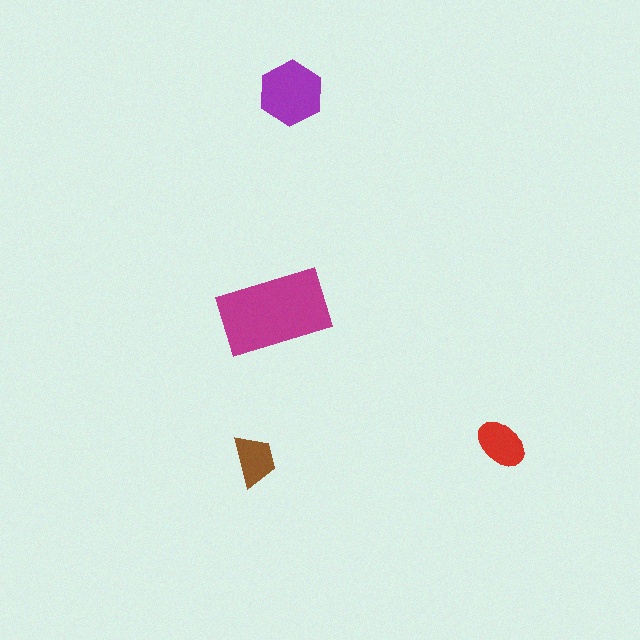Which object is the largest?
The magenta rectangle.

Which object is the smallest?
The brown trapezoid.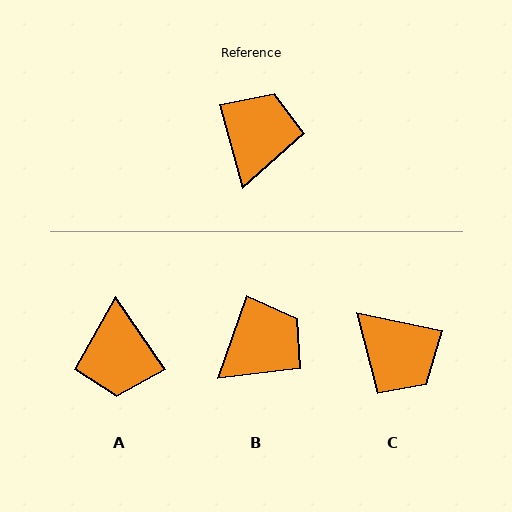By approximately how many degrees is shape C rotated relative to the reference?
Approximately 117 degrees clockwise.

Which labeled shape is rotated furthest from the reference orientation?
A, about 161 degrees away.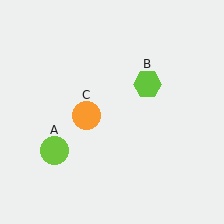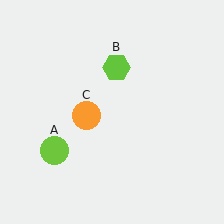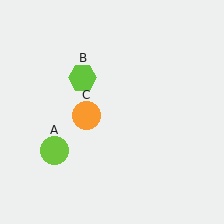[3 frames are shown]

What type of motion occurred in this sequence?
The lime hexagon (object B) rotated counterclockwise around the center of the scene.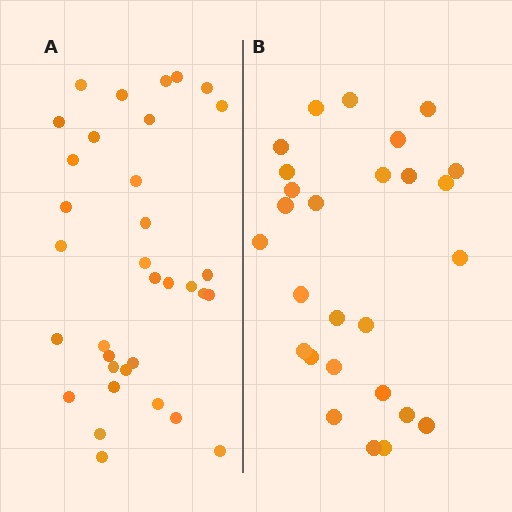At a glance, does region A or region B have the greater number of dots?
Region A (the left region) has more dots.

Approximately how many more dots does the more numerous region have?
Region A has roughly 8 or so more dots than region B.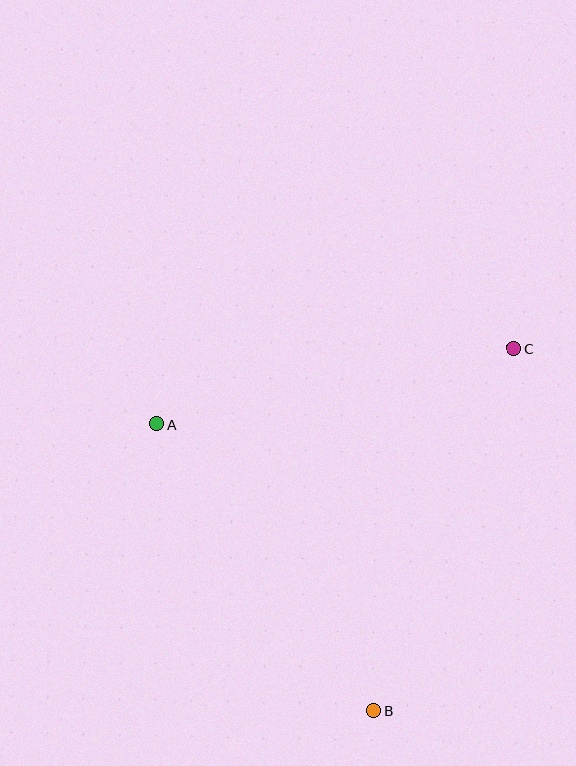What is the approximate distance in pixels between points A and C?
The distance between A and C is approximately 364 pixels.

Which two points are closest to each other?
Points A and B are closest to each other.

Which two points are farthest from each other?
Points B and C are farthest from each other.